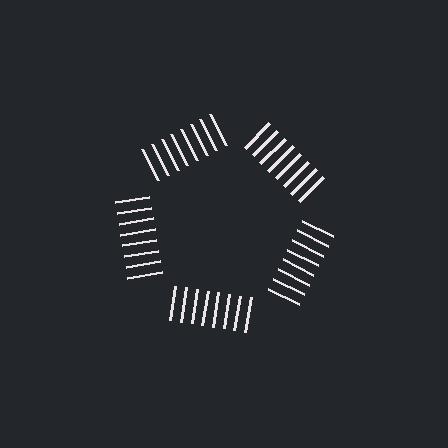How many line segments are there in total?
40 — 8 along each of the 5 edges.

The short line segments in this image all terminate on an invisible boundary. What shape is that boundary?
An illusory pentagon — the line segments terminate on its edges but no continuous stroke is drawn.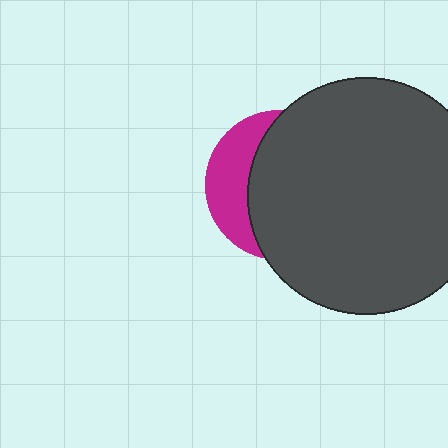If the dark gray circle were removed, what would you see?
You would see the complete magenta circle.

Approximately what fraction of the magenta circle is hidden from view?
Roughly 70% of the magenta circle is hidden behind the dark gray circle.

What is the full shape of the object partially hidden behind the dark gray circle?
The partially hidden object is a magenta circle.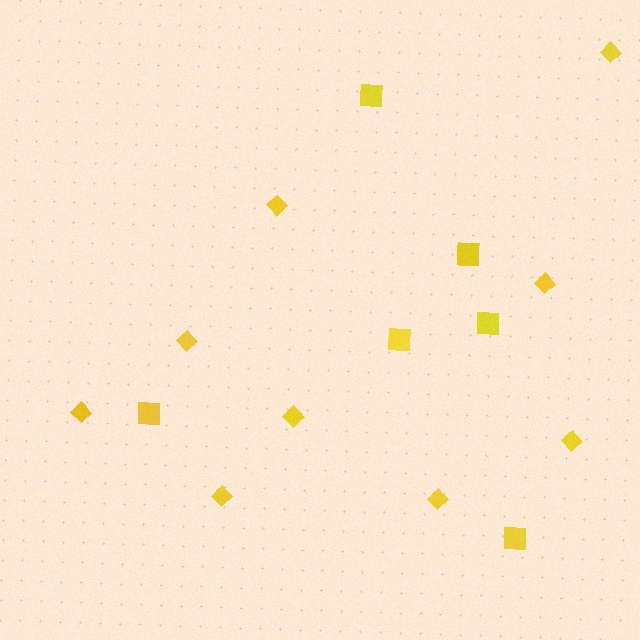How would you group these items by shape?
There are 2 groups: one group of diamonds (9) and one group of squares (6).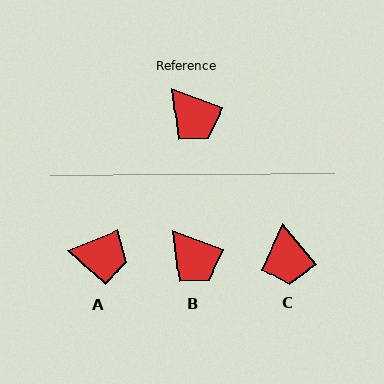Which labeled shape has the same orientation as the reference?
B.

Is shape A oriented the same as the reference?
No, it is off by about 41 degrees.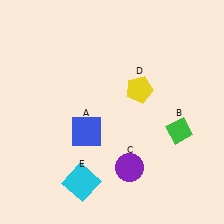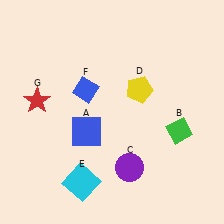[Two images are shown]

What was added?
A blue diamond (F), a red star (G) were added in Image 2.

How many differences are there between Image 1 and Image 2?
There are 2 differences between the two images.